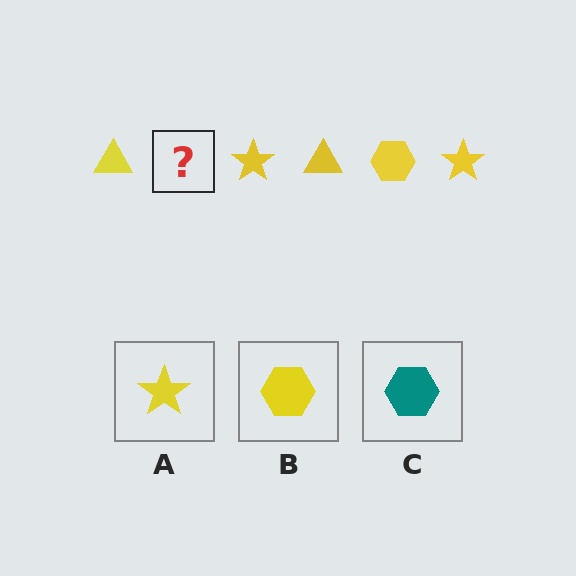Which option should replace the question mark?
Option B.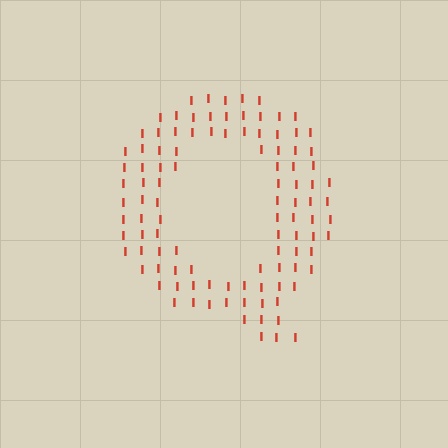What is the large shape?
The large shape is the letter Q.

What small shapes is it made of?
It is made of small letter I's.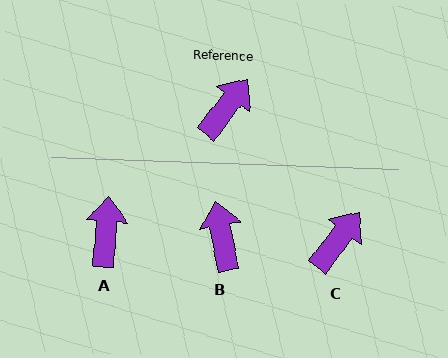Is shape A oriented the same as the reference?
No, it is off by about 33 degrees.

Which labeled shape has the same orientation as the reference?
C.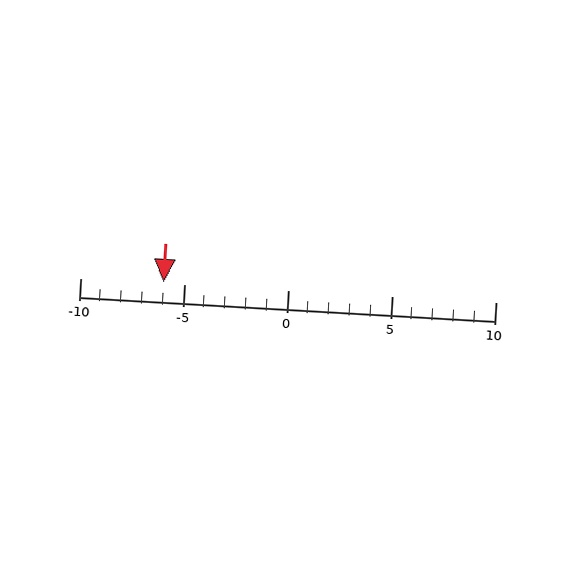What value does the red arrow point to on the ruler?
The red arrow points to approximately -6.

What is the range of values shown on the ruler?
The ruler shows values from -10 to 10.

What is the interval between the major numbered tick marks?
The major tick marks are spaced 5 units apart.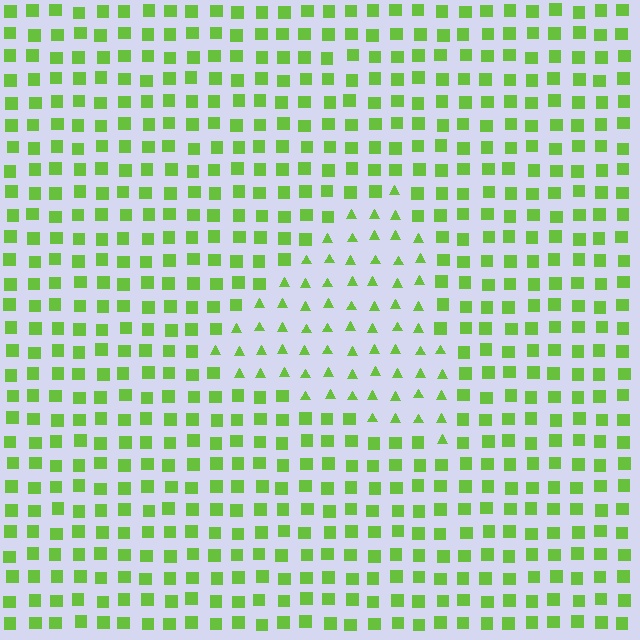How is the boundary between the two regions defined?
The boundary is defined by a change in element shape: triangles inside vs. squares outside. All elements share the same color and spacing.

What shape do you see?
I see a triangle.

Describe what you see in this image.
The image is filled with small lime elements arranged in a uniform grid. A triangle-shaped region contains triangles, while the surrounding area contains squares. The boundary is defined purely by the change in element shape.